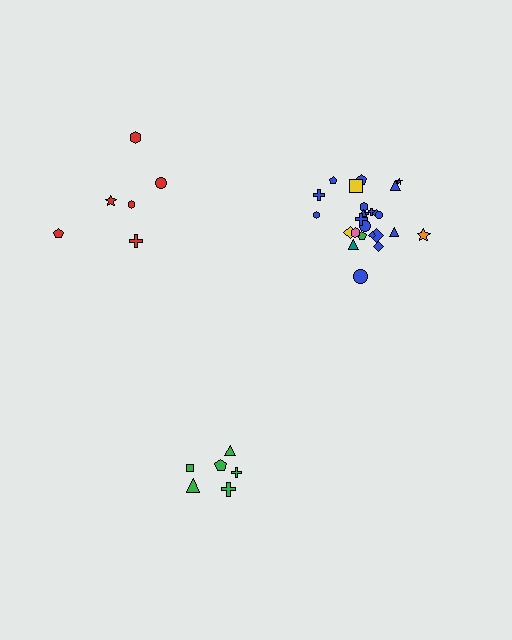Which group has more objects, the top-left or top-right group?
The top-right group.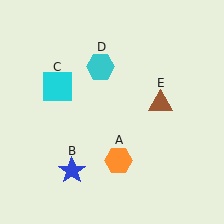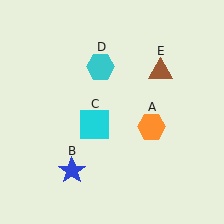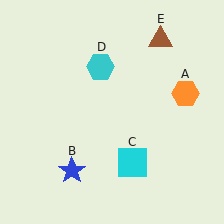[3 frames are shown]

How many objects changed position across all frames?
3 objects changed position: orange hexagon (object A), cyan square (object C), brown triangle (object E).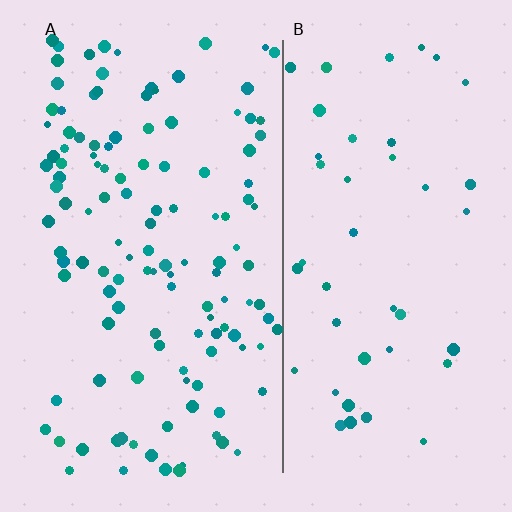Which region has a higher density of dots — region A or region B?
A (the left).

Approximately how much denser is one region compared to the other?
Approximately 2.8× — region A over region B.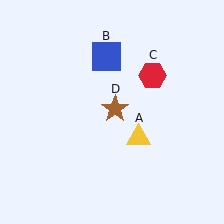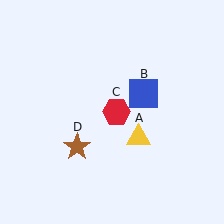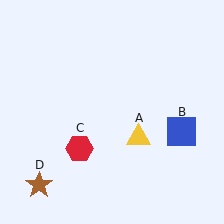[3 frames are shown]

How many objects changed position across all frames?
3 objects changed position: blue square (object B), red hexagon (object C), brown star (object D).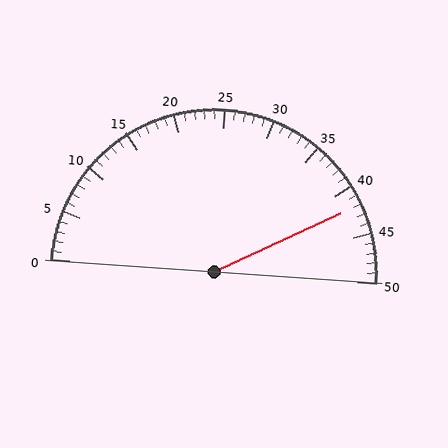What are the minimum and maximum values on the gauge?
The gauge ranges from 0 to 50.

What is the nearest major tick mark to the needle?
The nearest major tick mark is 40.